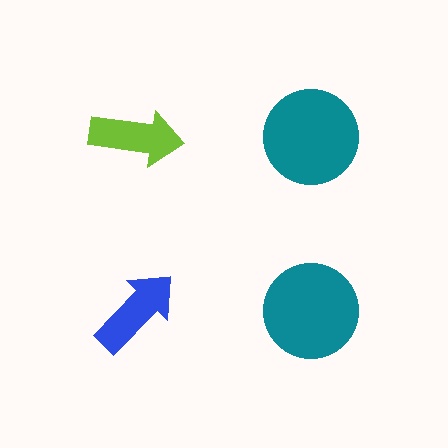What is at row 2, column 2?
A teal circle.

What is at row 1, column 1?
A lime arrow.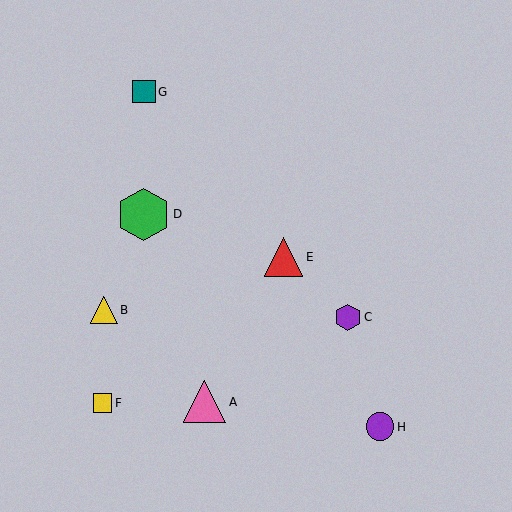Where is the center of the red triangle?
The center of the red triangle is at (283, 257).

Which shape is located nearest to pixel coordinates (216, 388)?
The pink triangle (labeled A) at (205, 402) is nearest to that location.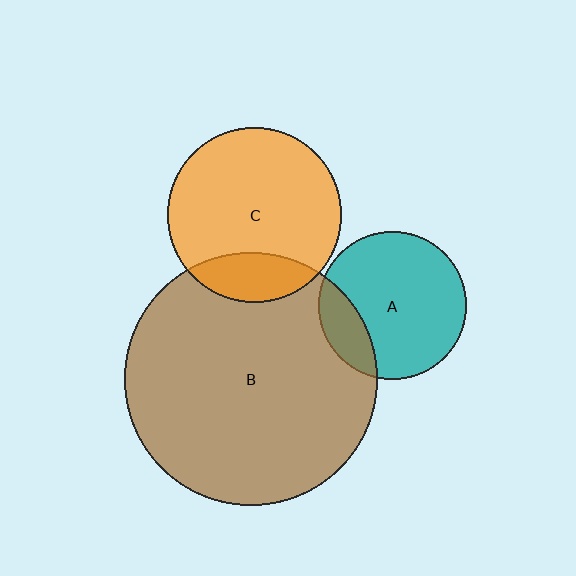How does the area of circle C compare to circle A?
Approximately 1.4 times.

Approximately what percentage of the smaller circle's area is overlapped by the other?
Approximately 20%.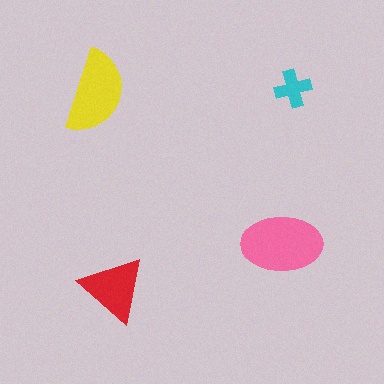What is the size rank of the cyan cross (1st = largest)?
4th.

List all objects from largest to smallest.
The pink ellipse, the yellow semicircle, the red triangle, the cyan cross.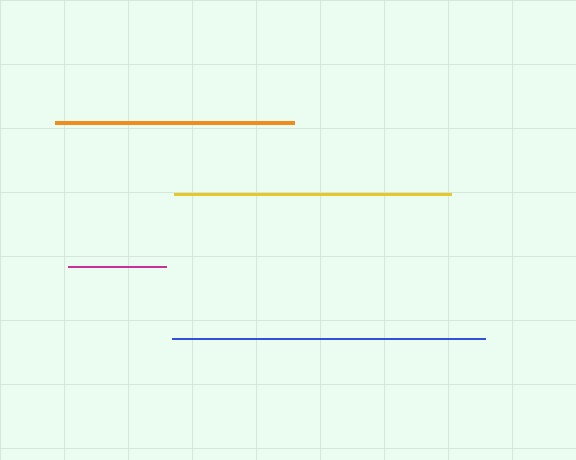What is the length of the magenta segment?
The magenta segment is approximately 98 pixels long.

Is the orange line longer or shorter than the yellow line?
The yellow line is longer than the orange line.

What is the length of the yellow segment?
The yellow segment is approximately 277 pixels long.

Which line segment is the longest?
The blue line is the longest at approximately 312 pixels.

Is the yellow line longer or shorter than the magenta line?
The yellow line is longer than the magenta line.